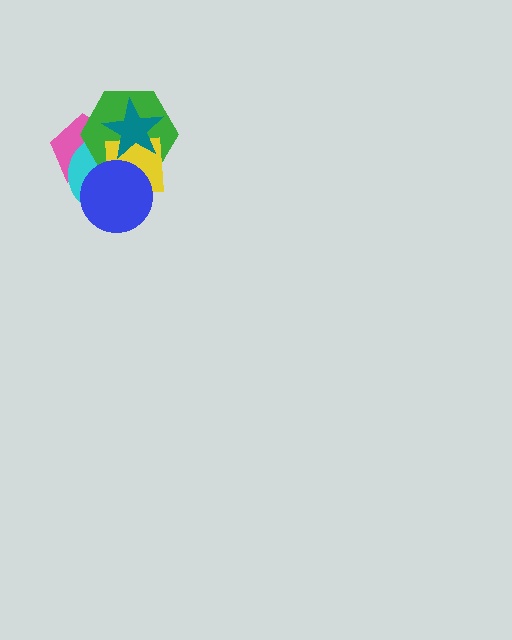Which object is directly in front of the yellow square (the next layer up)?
The blue circle is directly in front of the yellow square.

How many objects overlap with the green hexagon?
5 objects overlap with the green hexagon.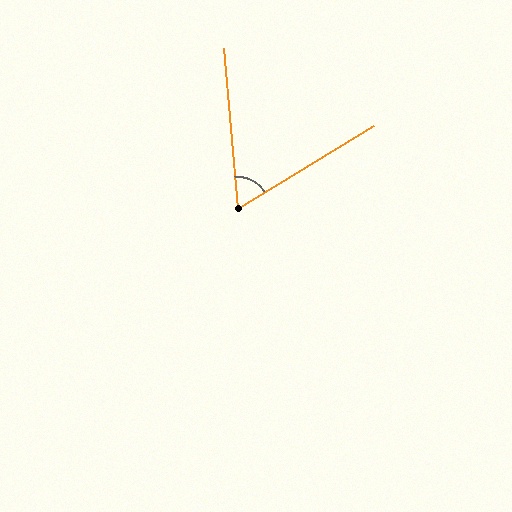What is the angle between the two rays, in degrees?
Approximately 64 degrees.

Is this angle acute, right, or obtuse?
It is acute.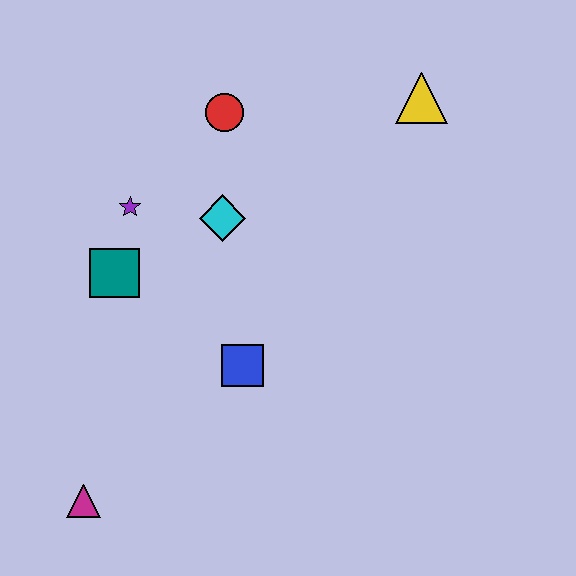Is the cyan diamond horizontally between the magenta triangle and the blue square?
Yes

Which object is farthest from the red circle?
The magenta triangle is farthest from the red circle.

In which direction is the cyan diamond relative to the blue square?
The cyan diamond is above the blue square.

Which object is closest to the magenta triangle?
The blue square is closest to the magenta triangle.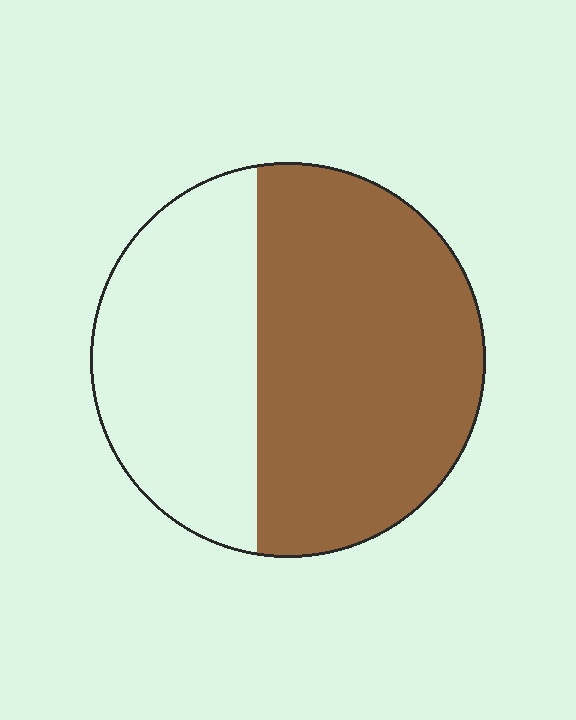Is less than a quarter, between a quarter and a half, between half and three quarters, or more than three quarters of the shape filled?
Between half and three quarters.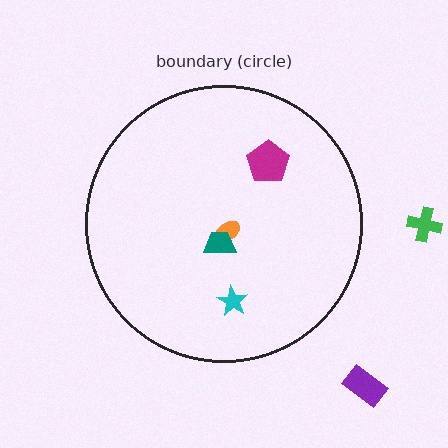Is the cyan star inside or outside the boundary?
Inside.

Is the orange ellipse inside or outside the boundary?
Inside.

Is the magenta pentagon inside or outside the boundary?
Inside.